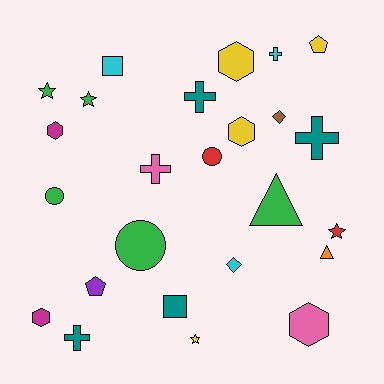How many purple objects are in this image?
There is 1 purple object.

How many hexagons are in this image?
There are 5 hexagons.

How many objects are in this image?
There are 25 objects.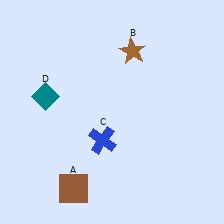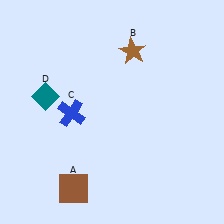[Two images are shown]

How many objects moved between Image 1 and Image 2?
1 object moved between the two images.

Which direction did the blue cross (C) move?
The blue cross (C) moved left.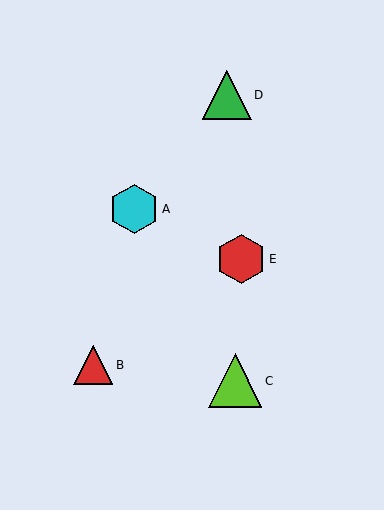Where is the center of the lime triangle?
The center of the lime triangle is at (235, 381).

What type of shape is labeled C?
Shape C is a lime triangle.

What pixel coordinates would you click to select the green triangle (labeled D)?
Click at (227, 95) to select the green triangle D.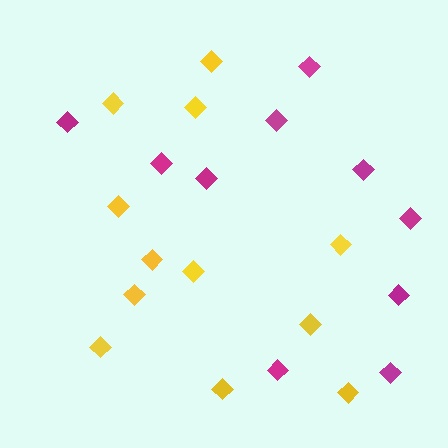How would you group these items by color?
There are 2 groups: one group of yellow diamonds (12) and one group of magenta diamonds (10).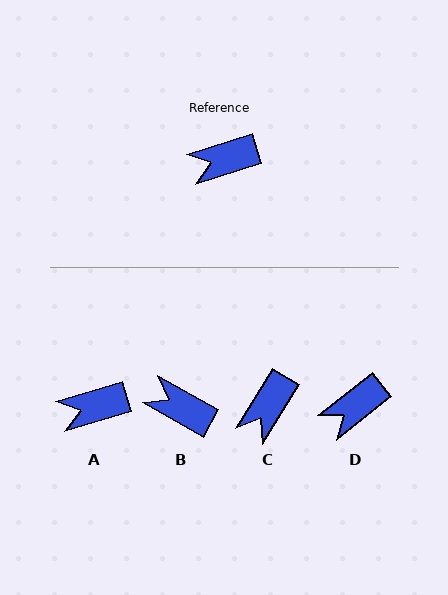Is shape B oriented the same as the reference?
No, it is off by about 46 degrees.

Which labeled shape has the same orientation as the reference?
A.